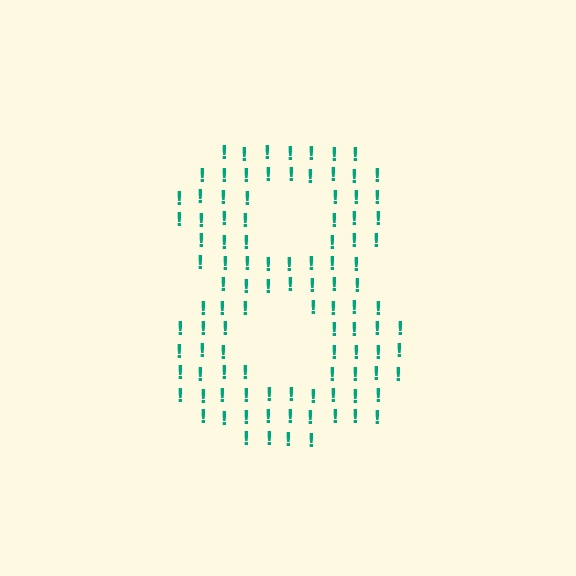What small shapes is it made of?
It is made of small exclamation marks.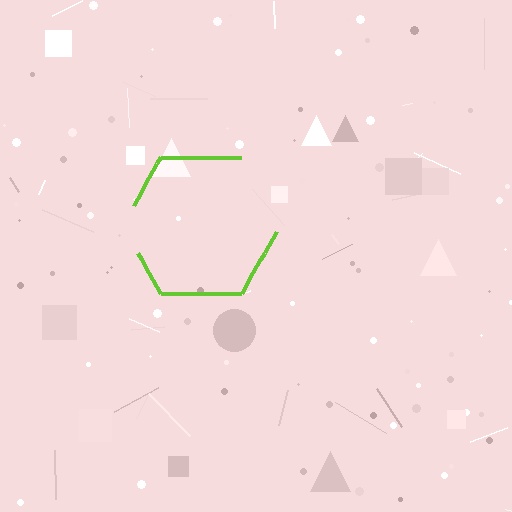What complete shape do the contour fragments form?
The contour fragments form a hexagon.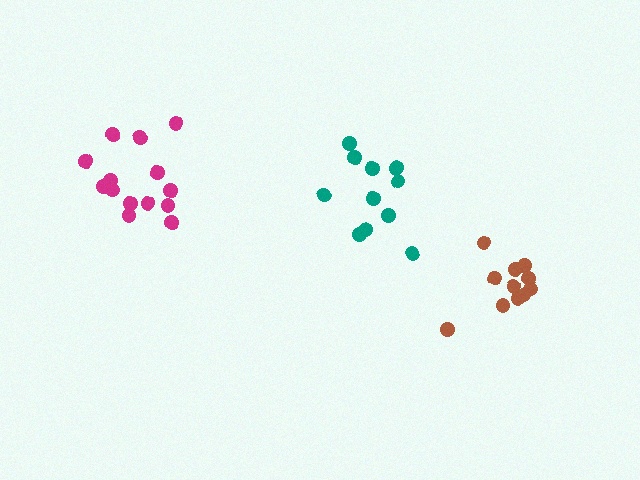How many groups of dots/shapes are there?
There are 3 groups.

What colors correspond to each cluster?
The clusters are colored: magenta, brown, teal.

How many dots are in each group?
Group 1: 14 dots, Group 2: 11 dots, Group 3: 11 dots (36 total).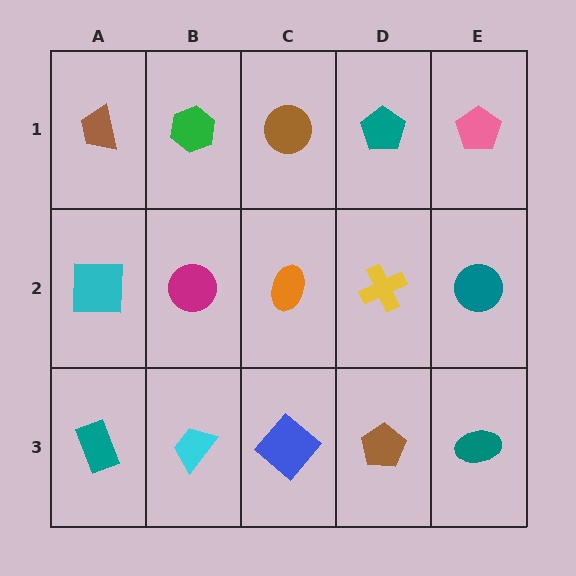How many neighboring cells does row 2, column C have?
4.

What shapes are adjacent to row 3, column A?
A cyan square (row 2, column A), a cyan trapezoid (row 3, column B).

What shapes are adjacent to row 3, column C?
An orange ellipse (row 2, column C), a cyan trapezoid (row 3, column B), a brown pentagon (row 3, column D).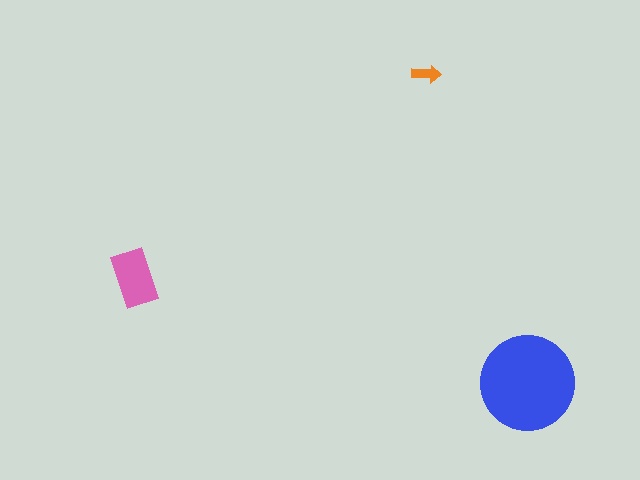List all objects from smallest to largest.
The orange arrow, the pink rectangle, the blue circle.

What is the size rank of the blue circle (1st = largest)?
1st.